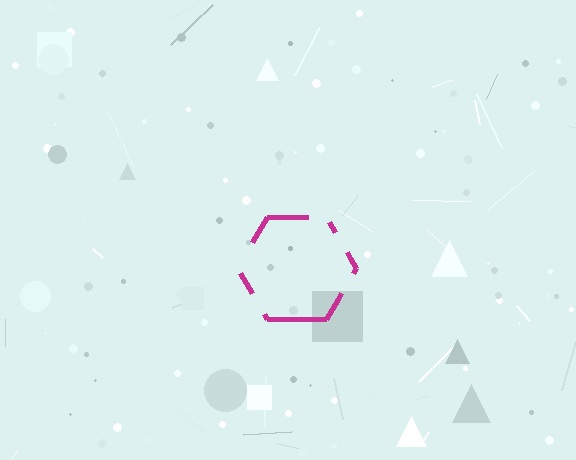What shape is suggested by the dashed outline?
The dashed outline suggests a hexagon.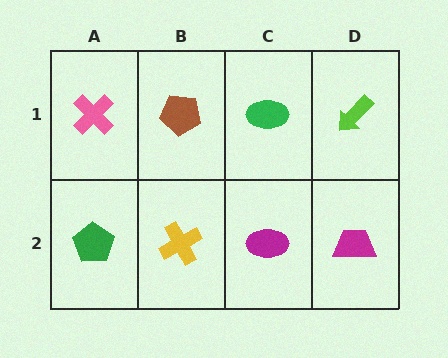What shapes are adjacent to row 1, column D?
A magenta trapezoid (row 2, column D), a green ellipse (row 1, column C).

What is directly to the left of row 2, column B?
A green pentagon.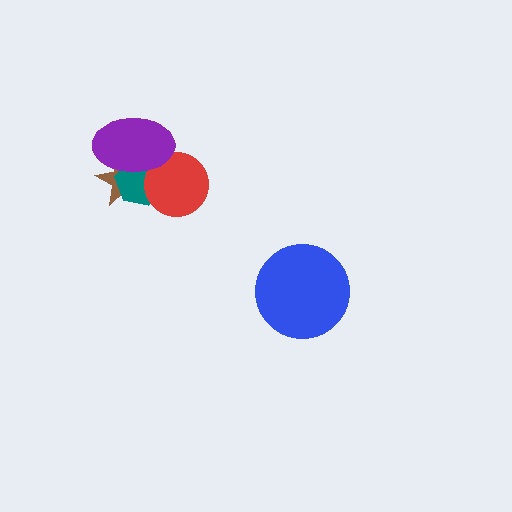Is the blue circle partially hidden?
No, no other shape covers it.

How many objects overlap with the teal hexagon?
3 objects overlap with the teal hexagon.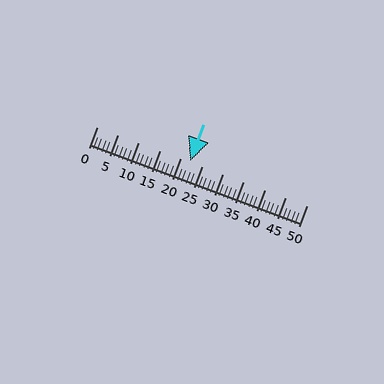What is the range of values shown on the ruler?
The ruler shows values from 0 to 50.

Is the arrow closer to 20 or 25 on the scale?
The arrow is closer to 20.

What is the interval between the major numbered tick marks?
The major tick marks are spaced 5 units apart.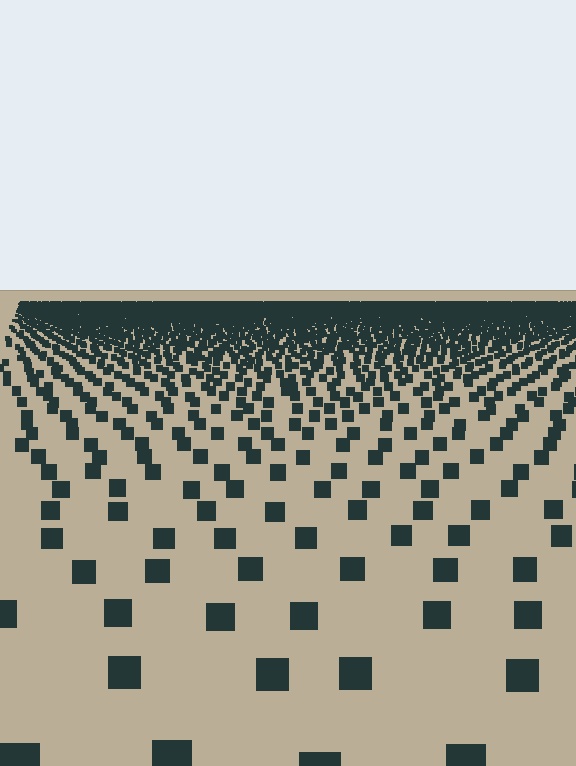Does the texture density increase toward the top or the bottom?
Density increases toward the top.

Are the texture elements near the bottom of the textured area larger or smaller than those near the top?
Larger. Near the bottom, elements are closer to the viewer and appear at a bigger on-screen size.